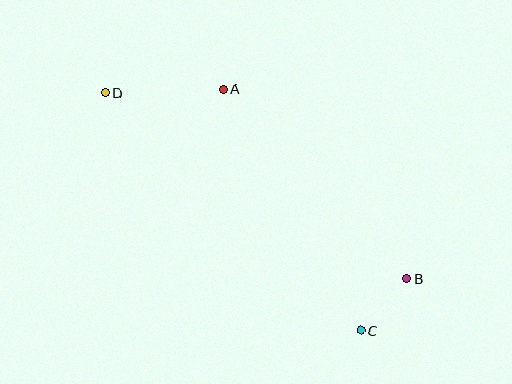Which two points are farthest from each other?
Points B and D are farthest from each other.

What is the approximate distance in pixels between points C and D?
The distance between C and D is approximately 349 pixels.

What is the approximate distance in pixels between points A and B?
The distance between A and B is approximately 264 pixels.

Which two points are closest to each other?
Points B and C are closest to each other.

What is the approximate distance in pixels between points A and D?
The distance between A and D is approximately 119 pixels.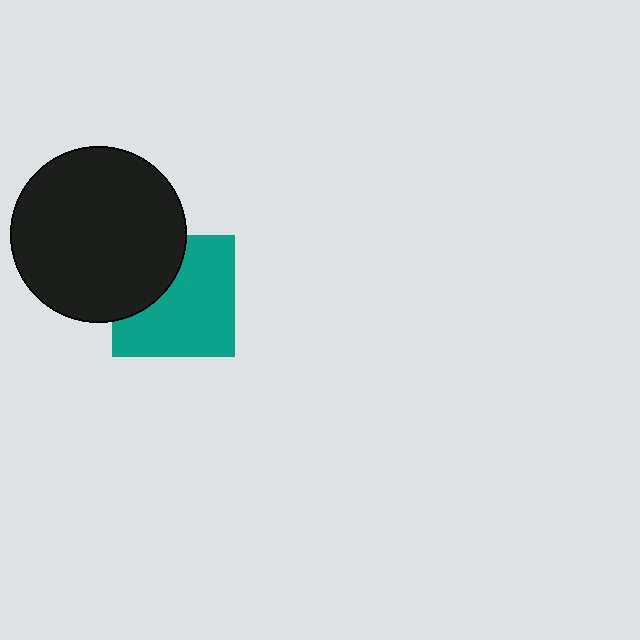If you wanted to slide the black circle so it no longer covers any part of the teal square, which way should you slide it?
Slide it toward the upper-left — that is the most direct way to separate the two shapes.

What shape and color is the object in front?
The object in front is a black circle.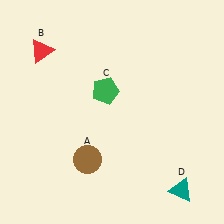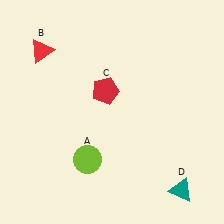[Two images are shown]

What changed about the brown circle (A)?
In Image 1, A is brown. In Image 2, it changed to lime.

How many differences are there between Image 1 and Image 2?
There are 2 differences between the two images.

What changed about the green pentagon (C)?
In Image 1, C is green. In Image 2, it changed to red.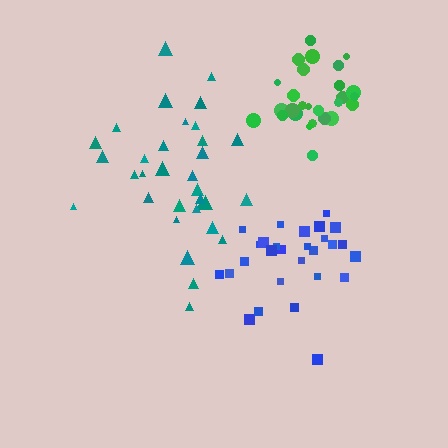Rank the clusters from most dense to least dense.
green, blue, teal.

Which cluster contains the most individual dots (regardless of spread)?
Teal (33).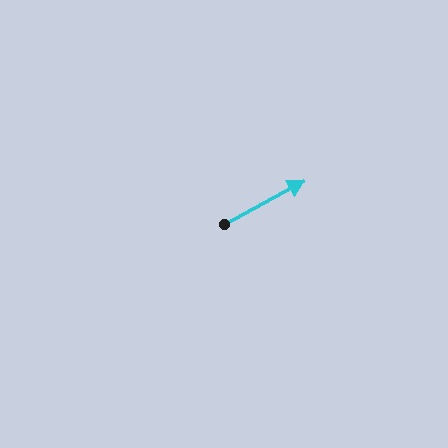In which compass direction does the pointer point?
Northeast.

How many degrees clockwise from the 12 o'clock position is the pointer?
Approximately 62 degrees.